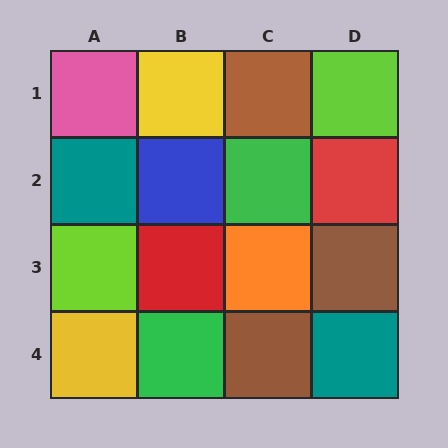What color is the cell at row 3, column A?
Lime.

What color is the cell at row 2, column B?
Blue.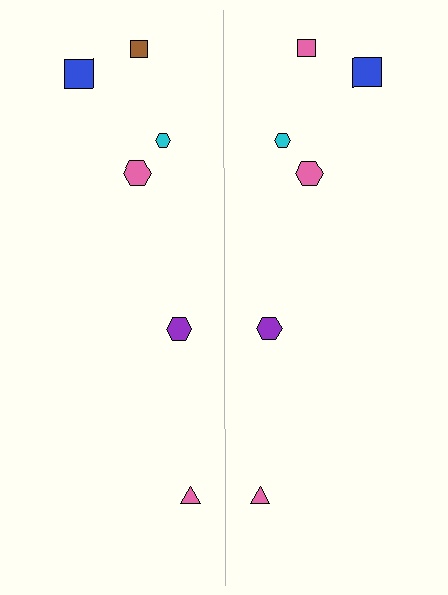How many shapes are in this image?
There are 12 shapes in this image.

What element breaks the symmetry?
The pink square on the right side breaks the symmetry — its mirror counterpart is brown.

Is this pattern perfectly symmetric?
No, the pattern is not perfectly symmetric. The pink square on the right side breaks the symmetry — its mirror counterpart is brown.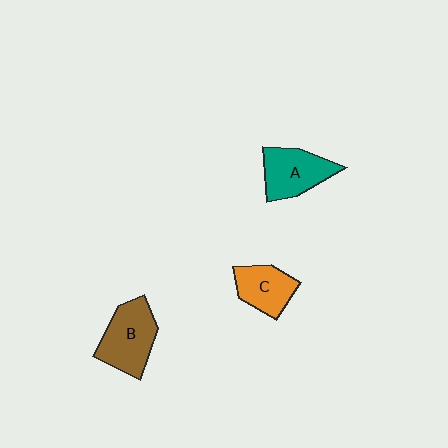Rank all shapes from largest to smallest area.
From largest to smallest: B (brown), A (teal), C (orange).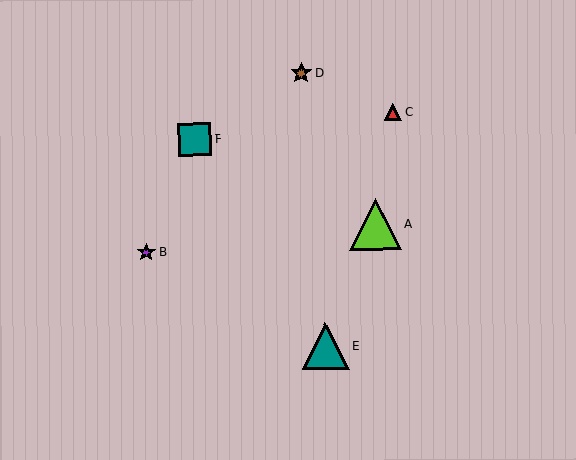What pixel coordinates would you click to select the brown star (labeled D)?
Click at (301, 73) to select the brown star D.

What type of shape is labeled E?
Shape E is a teal triangle.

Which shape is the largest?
The lime triangle (labeled A) is the largest.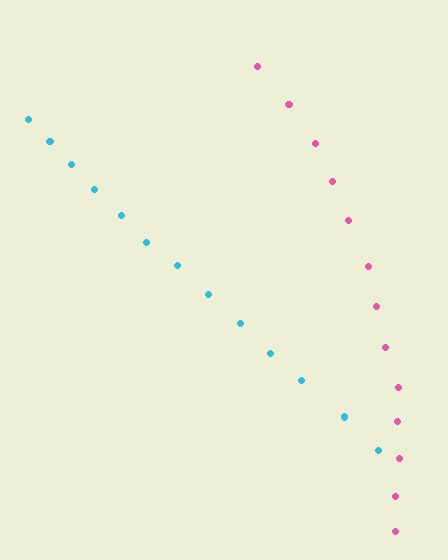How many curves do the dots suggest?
There are 2 distinct paths.